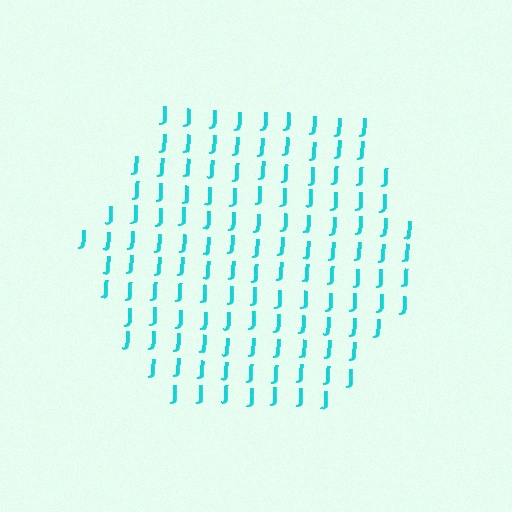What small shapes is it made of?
It is made of small letter J's.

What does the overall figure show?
The overall figure shows a hexagon.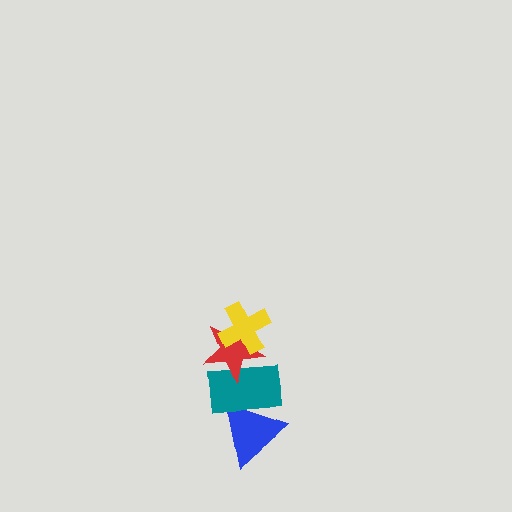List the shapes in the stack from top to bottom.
From top to bottom: the yellow cross, the red star, the teal rectangle, the blue triangle.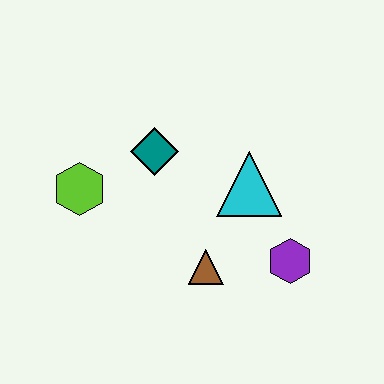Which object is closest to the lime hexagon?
The teal diamond is closest to the lime hexagon.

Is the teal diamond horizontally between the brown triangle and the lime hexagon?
Yes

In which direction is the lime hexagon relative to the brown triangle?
The lime hexagon is to the left of the brown triangle.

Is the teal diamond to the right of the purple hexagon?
No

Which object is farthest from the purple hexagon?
The lime hexagon is farthest from the purple hexagon.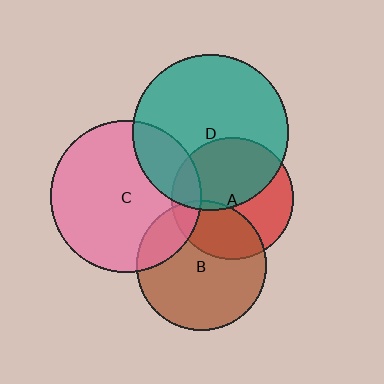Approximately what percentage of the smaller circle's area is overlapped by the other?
Approximately 15%.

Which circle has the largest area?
Circle D (teal).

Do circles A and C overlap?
Yes.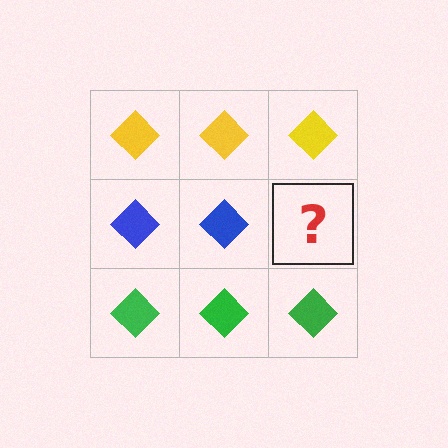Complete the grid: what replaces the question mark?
The question mark should be replaced with a blue diamond.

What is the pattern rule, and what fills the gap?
The rule is that each row has a consistent color. The gap should be filled with a blue diamond.